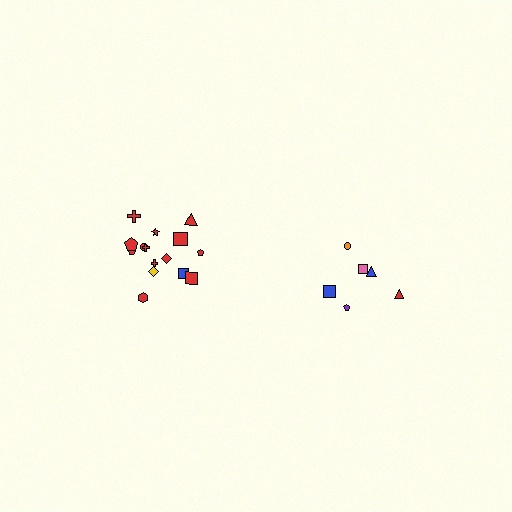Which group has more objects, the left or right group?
The left group.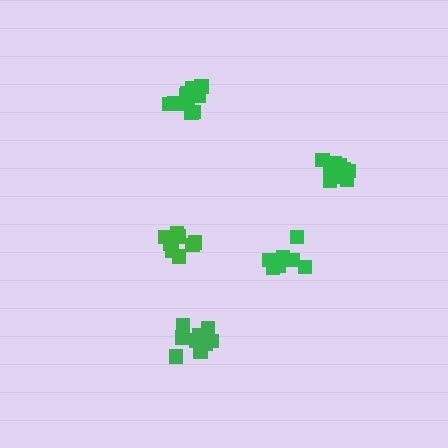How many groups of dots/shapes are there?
There are 5 groups.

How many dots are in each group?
Group 1: 8 dots, Group 2: 11 dots, Group 3: 11 dots, Group 4: 11 dots, Group 5: 8 dots (49 total).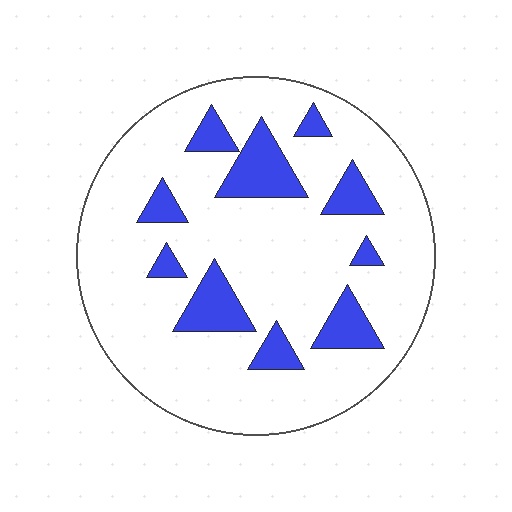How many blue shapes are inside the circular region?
10.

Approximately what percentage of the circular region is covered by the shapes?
Approximately 15%.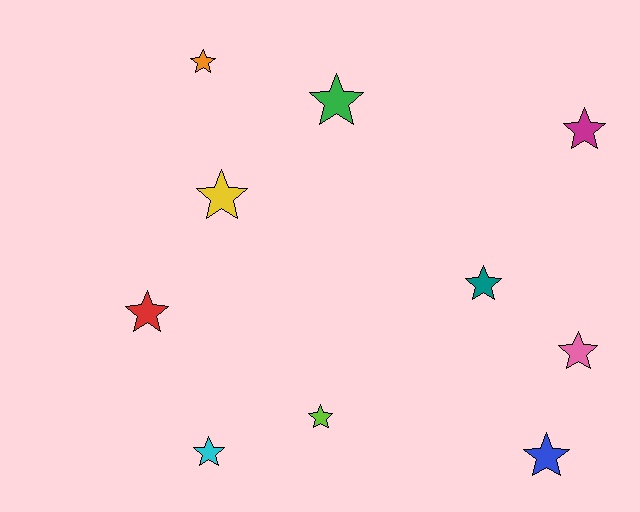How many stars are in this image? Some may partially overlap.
There are 10 stars.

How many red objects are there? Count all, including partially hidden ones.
There is 1 red object.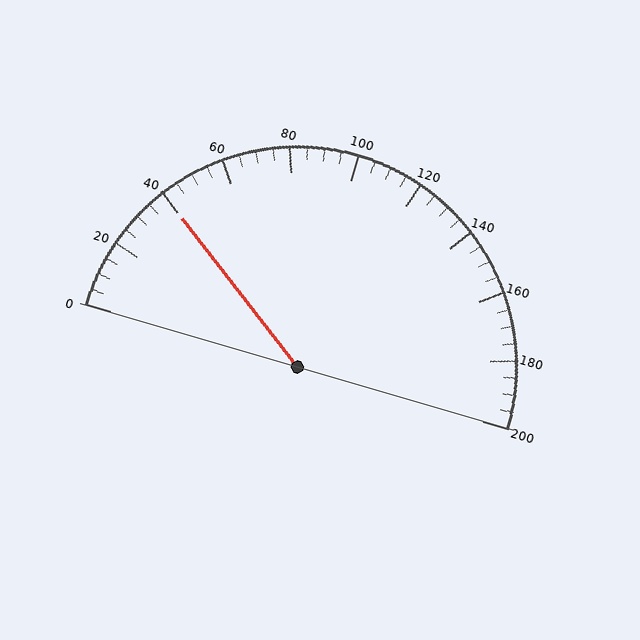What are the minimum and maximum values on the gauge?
The gauge ranges from 0 to 200.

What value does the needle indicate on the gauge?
The needle indicates approximately 40.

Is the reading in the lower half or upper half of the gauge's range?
The reading is in the lower half of the range (0 to 200).